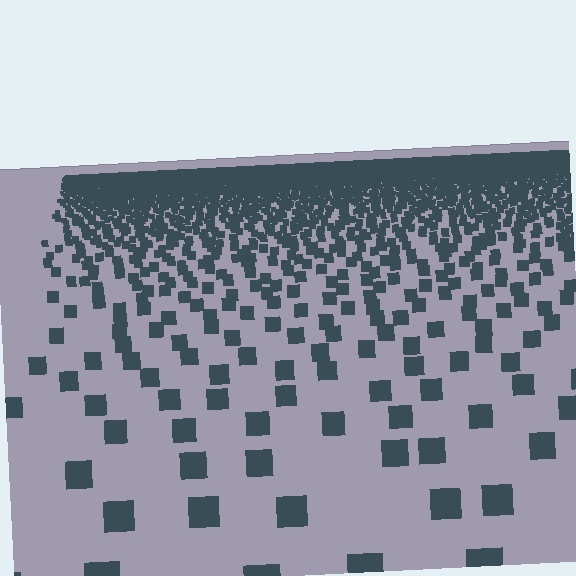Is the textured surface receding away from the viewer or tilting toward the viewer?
The surface is receding away from the viewer. Texture elements get smaller and denser toward the top.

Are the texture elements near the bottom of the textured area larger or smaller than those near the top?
Larger. Near the bottom, elements are closer to the viewer and appear at a bigger on-screen size.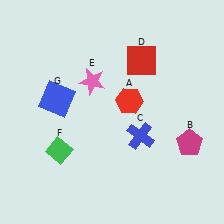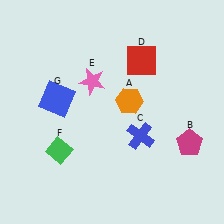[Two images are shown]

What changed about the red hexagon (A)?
In Image 1, A is red. In Image 2, it changed to orange.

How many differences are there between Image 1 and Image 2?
There is 1 difference between the two images.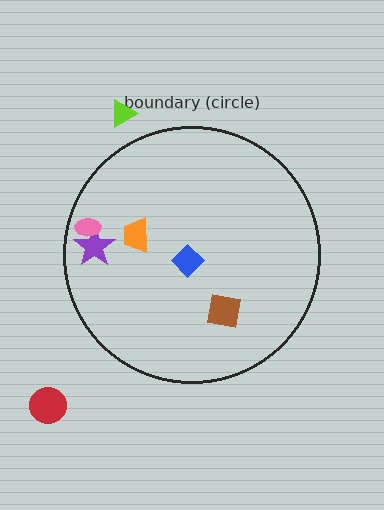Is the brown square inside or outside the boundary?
Inside.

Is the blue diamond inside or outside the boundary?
Inside.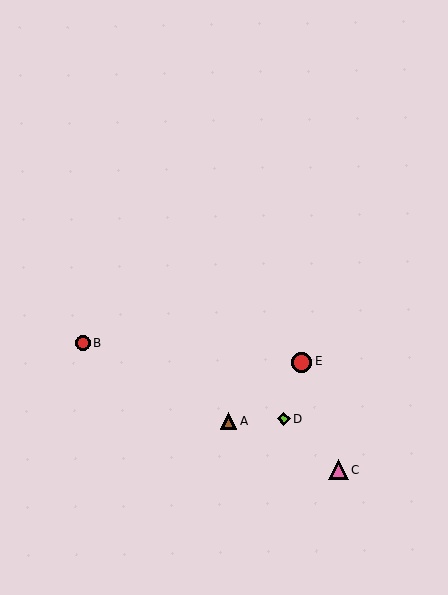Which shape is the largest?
The pink triangle (labeled C) is the largest.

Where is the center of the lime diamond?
The center of the lime diamond is at (284, 419).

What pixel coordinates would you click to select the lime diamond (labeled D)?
Click at (284, 419) to select the lime diamond D.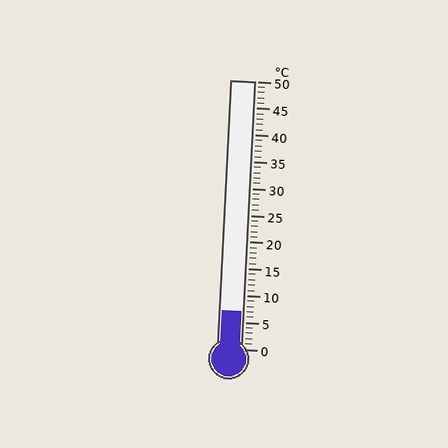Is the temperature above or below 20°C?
The temperature is below 20°C.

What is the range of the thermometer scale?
The thermometer scale ranges from 0°C to 50°C.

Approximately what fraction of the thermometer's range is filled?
The thermometer is filled to approximately 15% of its range.